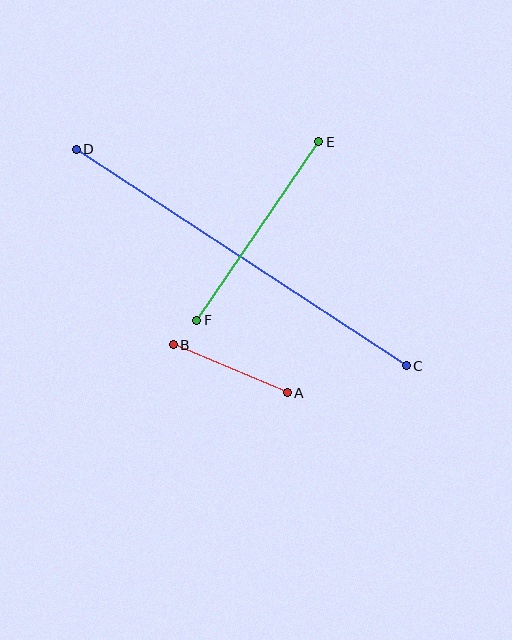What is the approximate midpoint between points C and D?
The midpoint is at approximately (241, 257) pixels.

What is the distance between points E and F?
The distance is approximately 216 pixels.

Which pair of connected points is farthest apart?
Points C and D are farthest apart.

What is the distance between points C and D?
The distance is approximately 395 pixels.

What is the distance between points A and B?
The distance is approximately 124 pixels.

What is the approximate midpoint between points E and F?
The midpoint is at approximately (258, 231) pixels.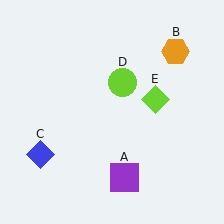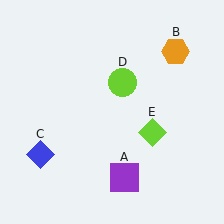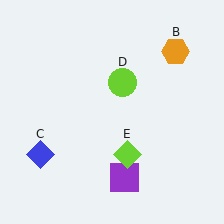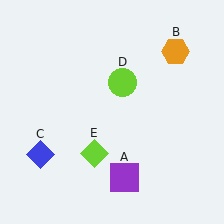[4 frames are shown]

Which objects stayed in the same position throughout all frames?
Purple square (object A) and orange hexagon (object B) and blue diamond (object C) and lime circle (object D) remained stationary.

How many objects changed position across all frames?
1 object changed position: lime diamond (object E).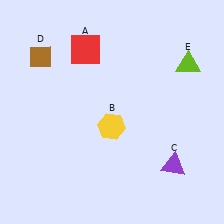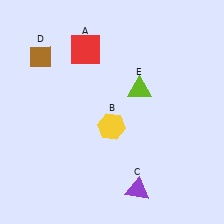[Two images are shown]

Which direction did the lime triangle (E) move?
The lime triangle (E) moved left.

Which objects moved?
The objects that moved are: the purple triangle (C), the lime triangle (E).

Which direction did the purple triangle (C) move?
The purple triangle (C) moved left.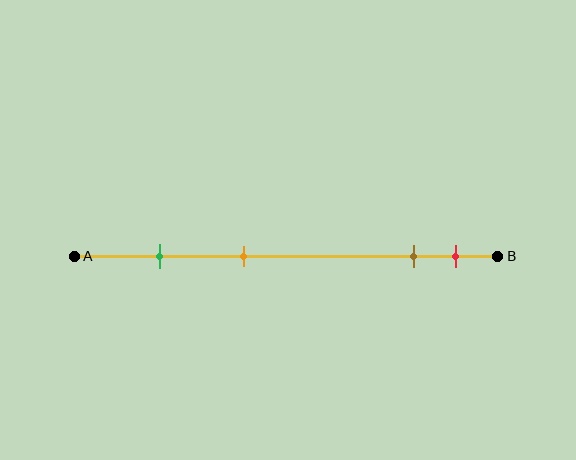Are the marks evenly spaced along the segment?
No, the marks are not evenly spaced.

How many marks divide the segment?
There are 4 marks dividing the segment.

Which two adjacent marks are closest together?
The brown and red marks are the closest adjacent pair.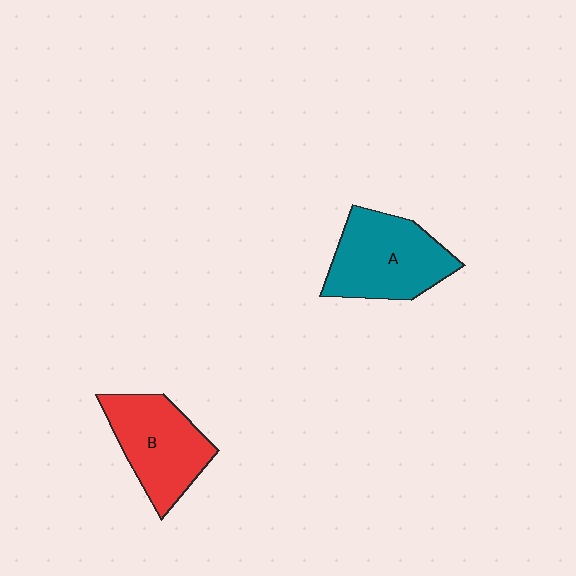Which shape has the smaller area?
Shape B (red).